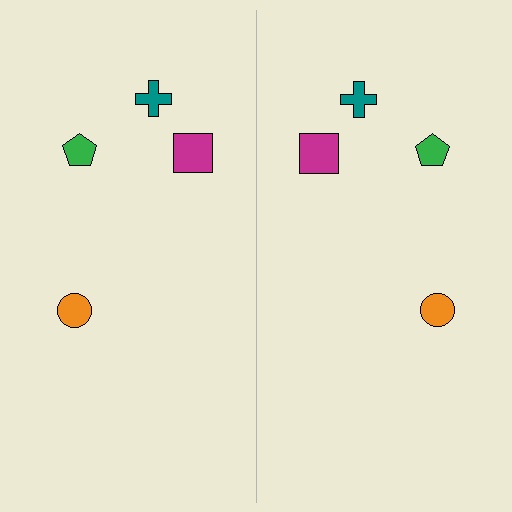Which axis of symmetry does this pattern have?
The pattern has a vertical axis of symmetry running through the center of the image.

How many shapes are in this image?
There are 8 shapes in this image.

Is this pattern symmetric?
Yes, this pattern has bilateral (reflection) symmetry.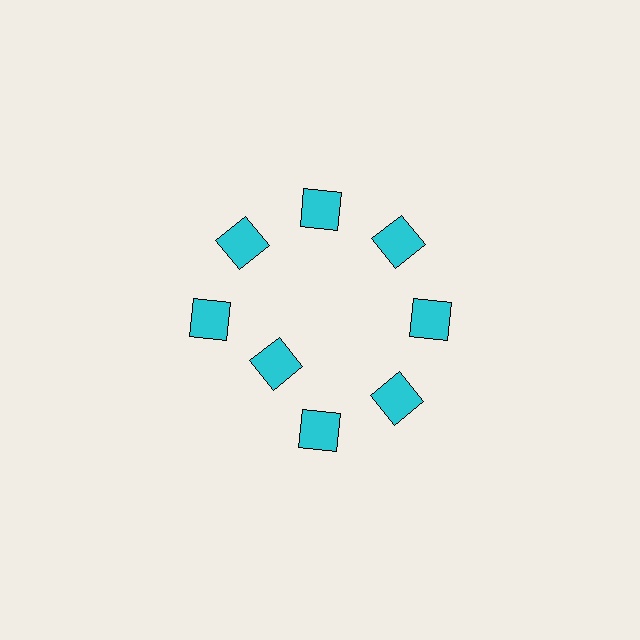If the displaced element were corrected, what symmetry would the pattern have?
It would have 8-fold rotational symmetry — the pattern would map onto itself every 45 degrees.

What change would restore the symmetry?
The symmetry would be restored by moving it outward, back onto the ring so that all 8 squares sit at equal angles and equal distance from the center.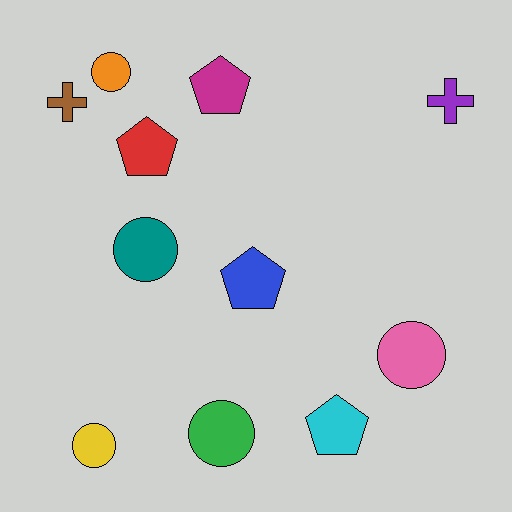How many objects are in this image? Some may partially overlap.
There are 11 objects.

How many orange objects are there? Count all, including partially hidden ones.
There is 1 orange object.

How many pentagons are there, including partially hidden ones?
There are 4 pentagons.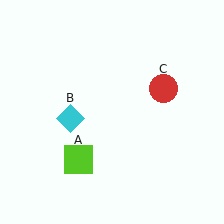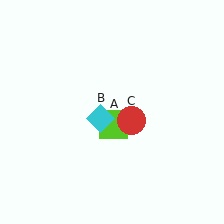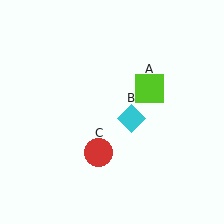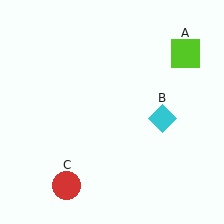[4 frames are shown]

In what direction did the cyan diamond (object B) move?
The cyan diamond (object B) moved right.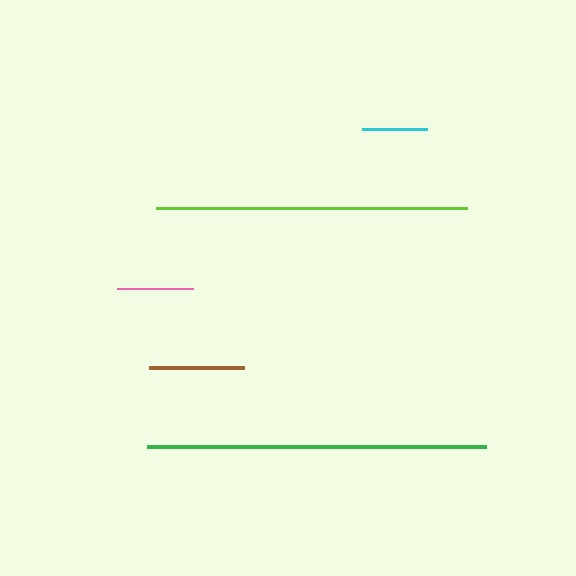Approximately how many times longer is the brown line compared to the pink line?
The brown line is approximately 1.3 times the length of the pink line.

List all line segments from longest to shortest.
From longest to shortest: green, lime, brown, pink, cyan.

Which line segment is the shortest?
The cyan line is the shortest at approximately 65 pixels.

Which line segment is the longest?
The green line is the longest at approximately 339 pixels.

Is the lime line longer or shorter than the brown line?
The lime line is longer than the brown line.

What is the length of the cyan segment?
The cyan segment is approximately 65 pixels long.